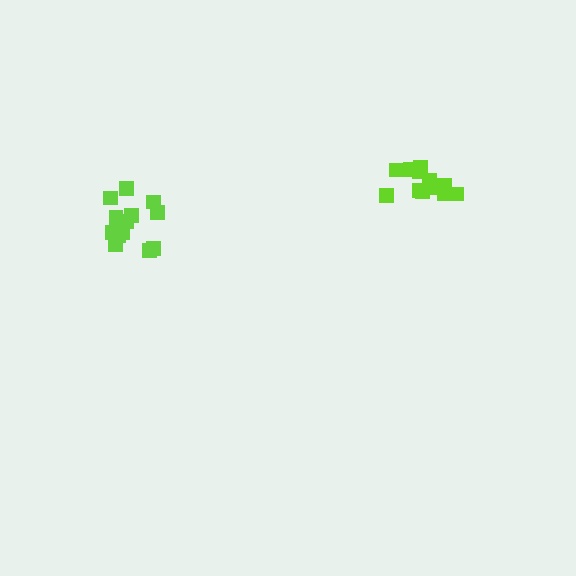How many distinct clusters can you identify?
There are 2 distinct clusters.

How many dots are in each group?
Group 1: 13 dots, Group 2: 13 dots (26 total).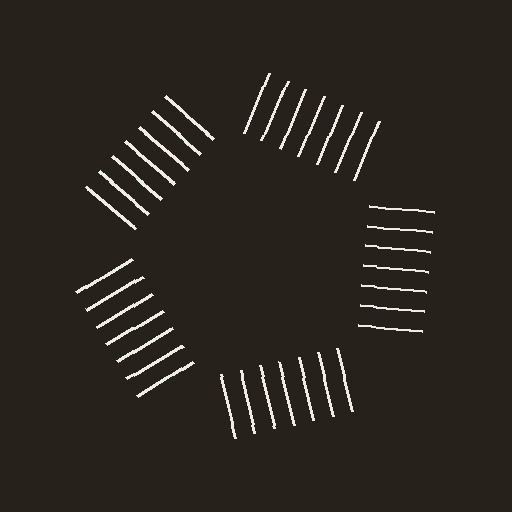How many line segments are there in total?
35 — 7 along each of the 5 edges.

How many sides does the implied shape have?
5 sides — the line-ends trace a pentagon.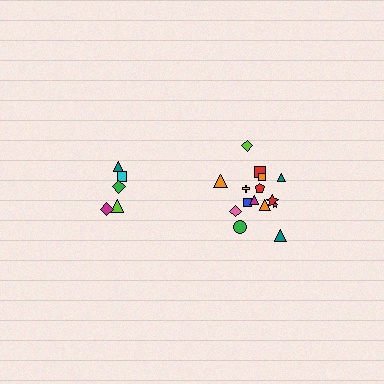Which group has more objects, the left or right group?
The right group.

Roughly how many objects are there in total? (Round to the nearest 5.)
Roughly 20 objects in total.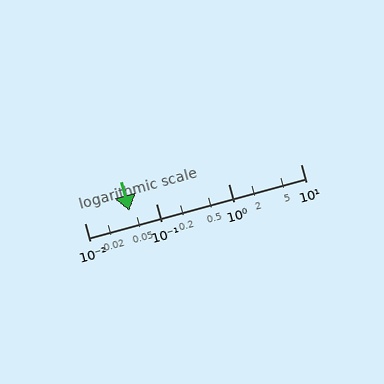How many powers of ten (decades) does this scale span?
The scale spans 3 decades, from 0.01 to 10.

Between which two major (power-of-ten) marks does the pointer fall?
The pointer is between 0.01 and 0.1.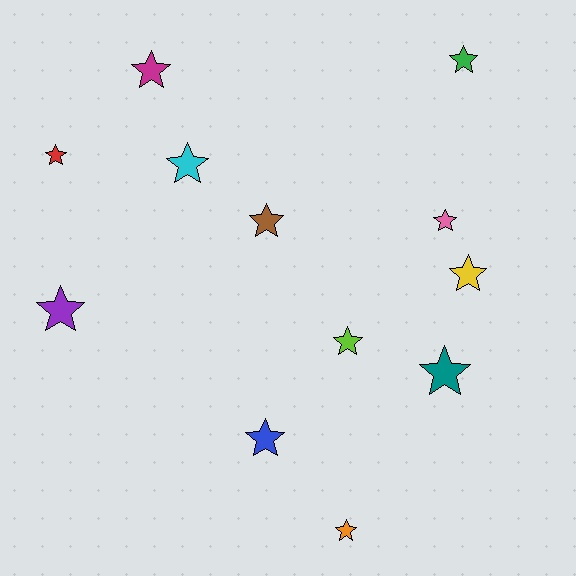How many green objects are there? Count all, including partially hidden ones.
There is 1 green object.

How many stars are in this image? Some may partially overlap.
There are 12 stars.